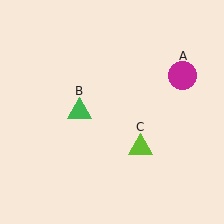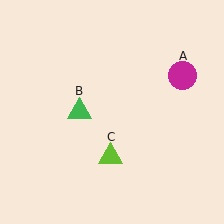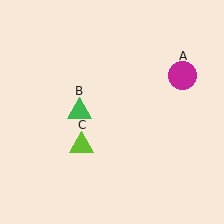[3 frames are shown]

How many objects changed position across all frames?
1 object changed position: lime triangle (object C).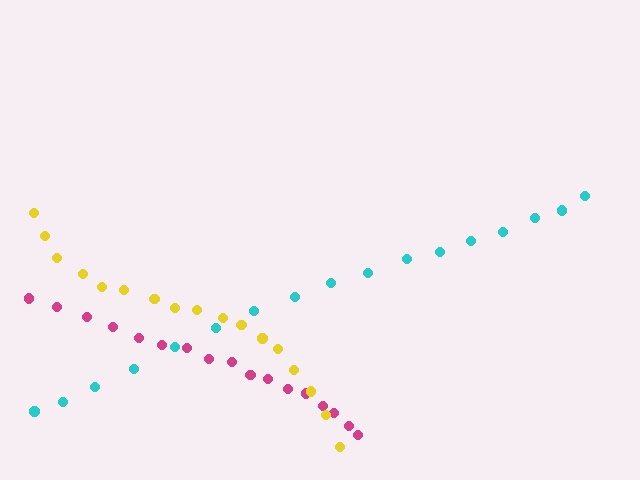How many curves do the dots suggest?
There are 3 distinct paths.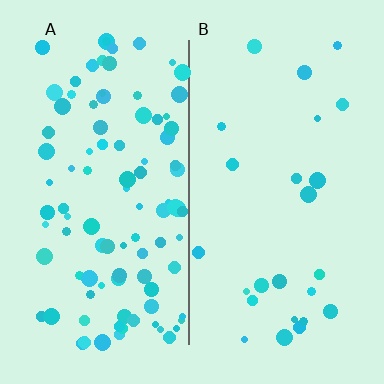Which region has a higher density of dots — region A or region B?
A (the left).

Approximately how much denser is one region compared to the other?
Approximately 3.9× — region A over region B.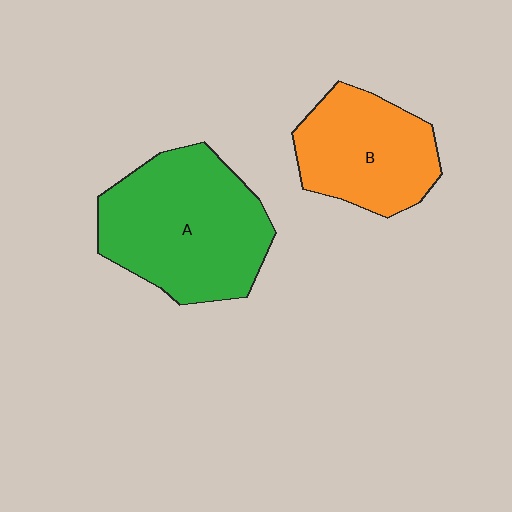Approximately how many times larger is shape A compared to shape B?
Approximately 1.5 times.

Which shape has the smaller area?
Shape B (orange).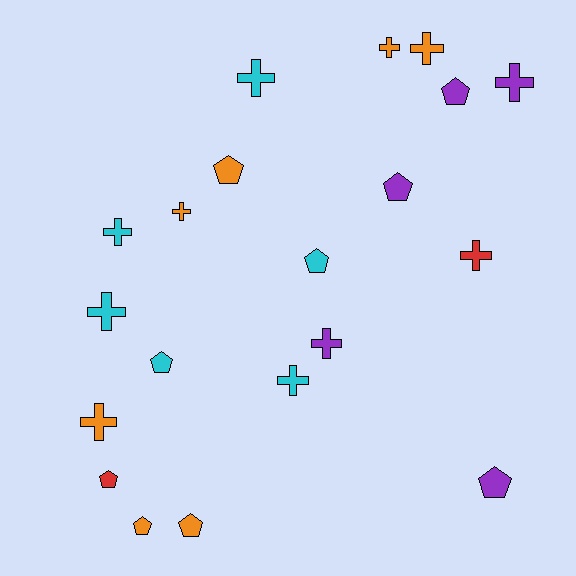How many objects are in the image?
There are 20 objects.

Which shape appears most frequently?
Cross, with 11 objects.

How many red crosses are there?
There is 1 red cross.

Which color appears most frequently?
Orange, with 7 objects.